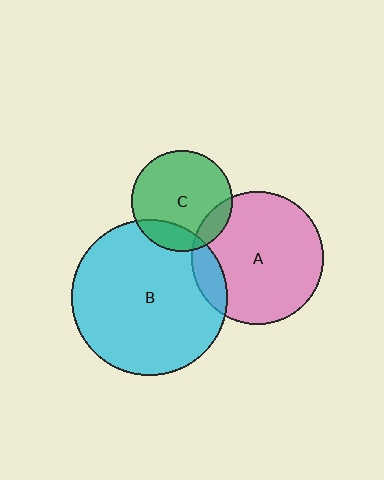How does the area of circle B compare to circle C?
Approximately 2.4 times.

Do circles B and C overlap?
Yes.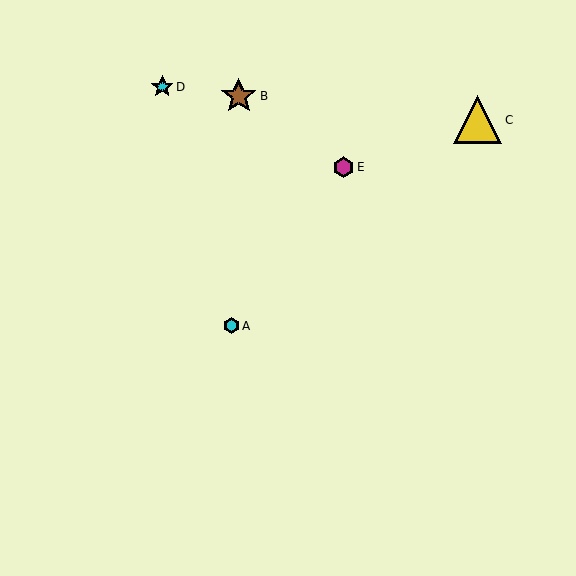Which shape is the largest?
The yellow triangle (labeled C) is the largest.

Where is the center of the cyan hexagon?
The center of the cyan hexagon is at (232, 326).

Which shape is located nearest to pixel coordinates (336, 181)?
The magenta hexagon (labeled E) at (343, 167) is nearest to that location.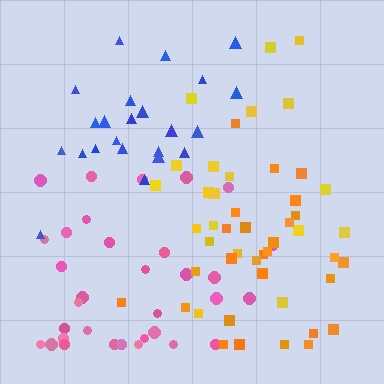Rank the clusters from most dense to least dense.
orange, blue, pink, yellow.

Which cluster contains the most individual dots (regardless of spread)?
Pink (33).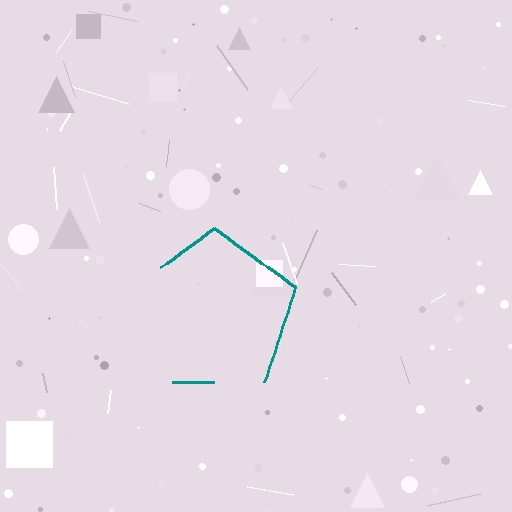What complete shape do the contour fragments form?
The contour fragments form a pentagon.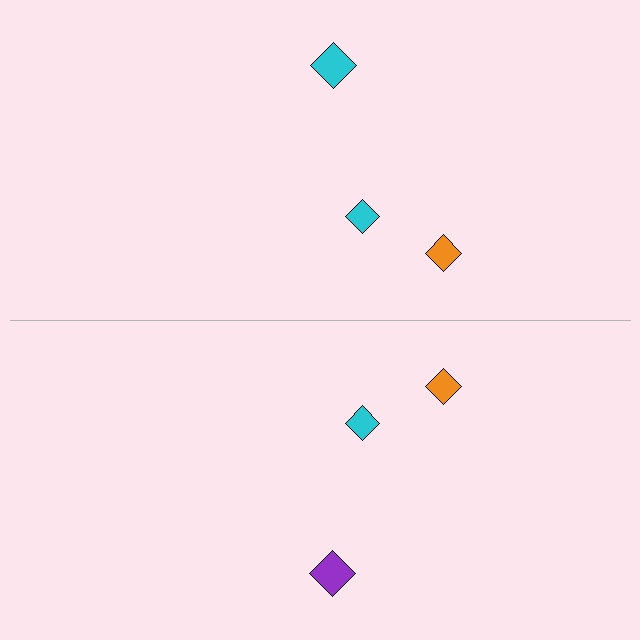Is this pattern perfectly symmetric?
No, the pattern is not perfectly symmetric. The purple diamond on the bottom side breaks the symmetry — its mirror counterpart is cyan.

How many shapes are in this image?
There are 6 shapes in this image.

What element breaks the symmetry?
The purple diamond on the bottom side breaks the symmetry — its mirror counterpart is cyan.